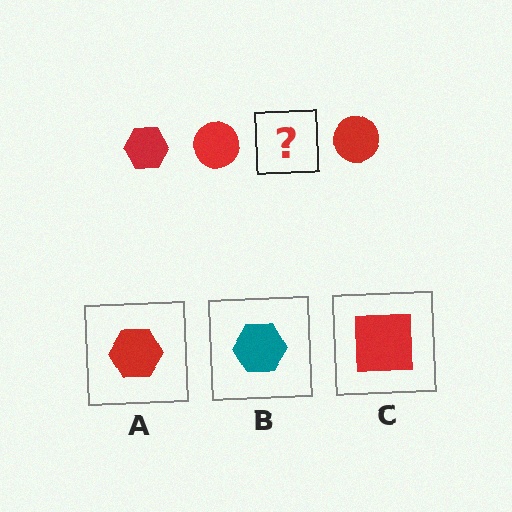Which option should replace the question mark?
Option A.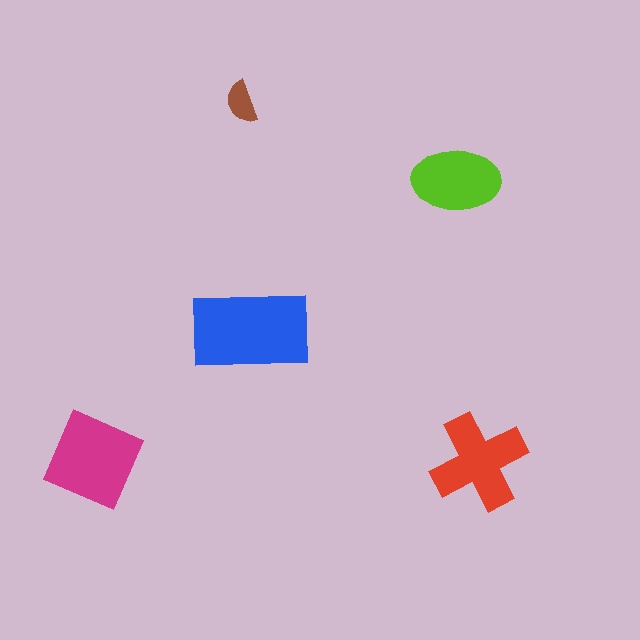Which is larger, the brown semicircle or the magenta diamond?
The magenta diamond.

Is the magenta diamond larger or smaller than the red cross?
Larger.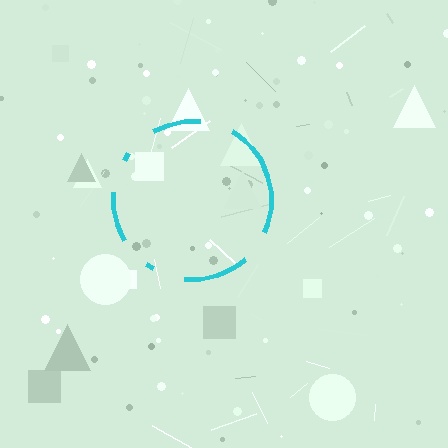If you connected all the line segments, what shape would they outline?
They would outline a circle.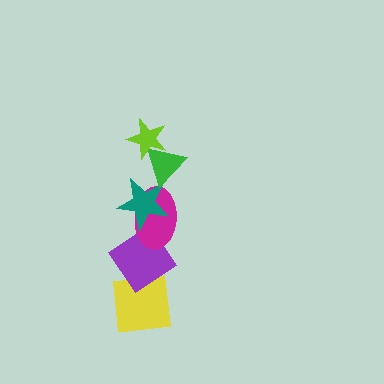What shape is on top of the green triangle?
The lime star is on top of the green triangle.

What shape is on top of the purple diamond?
The magenta ellipse is on top of the purple diamond.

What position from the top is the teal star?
The teal star is 3rd from the top.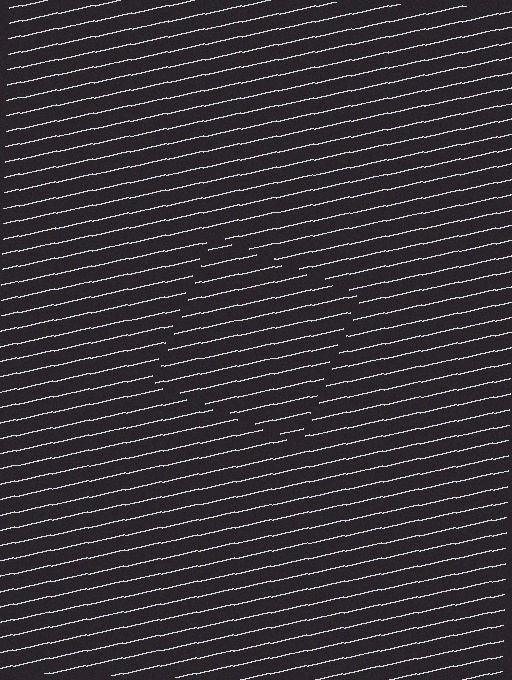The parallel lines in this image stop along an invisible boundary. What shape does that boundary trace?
An illusory square. The interior of the shape contains the same grating, shifted by half a period — the contour is defined by the phase discontinuity where line-ends from the inner and outer gratings abut.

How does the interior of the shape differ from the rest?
The interior of the shape contains the same grating, shifted by half a period — the contour is defined by the phase discontinuity where line-ends from the inner and outer gratings abut.